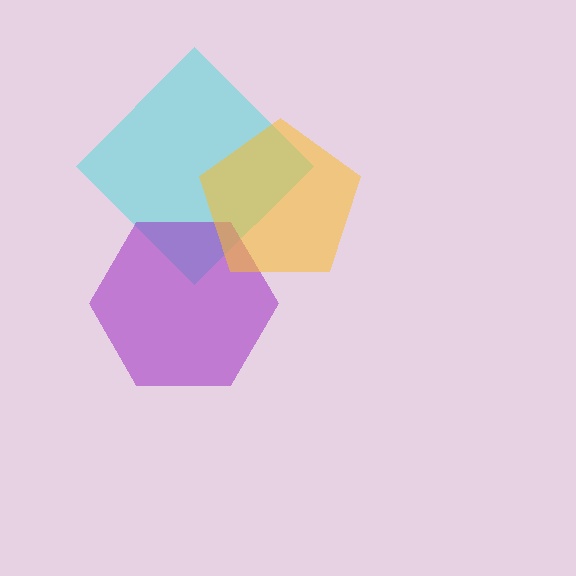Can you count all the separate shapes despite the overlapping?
Yes, there are 3 separate shapes.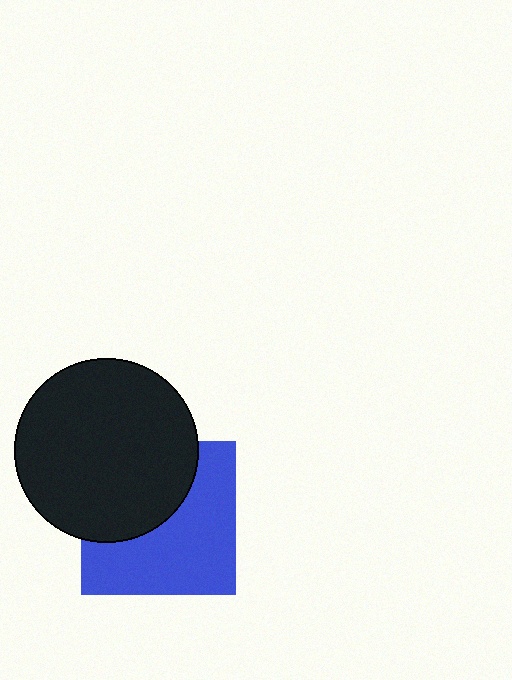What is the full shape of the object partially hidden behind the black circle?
The partially hidden object is a blue square.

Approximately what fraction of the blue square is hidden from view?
Roughly 42% of the blue square is hidden behind the black circle.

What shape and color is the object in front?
The object in front is a black circle.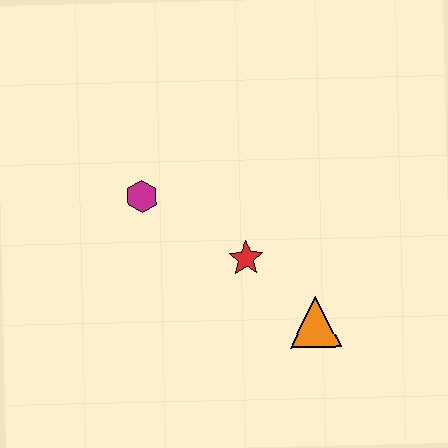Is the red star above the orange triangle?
Yes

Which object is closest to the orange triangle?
The red star is closest to the orange triangle.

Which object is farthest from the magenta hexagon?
The orange triangle is farthest from the magenta hexagon.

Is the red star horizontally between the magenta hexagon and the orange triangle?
Yes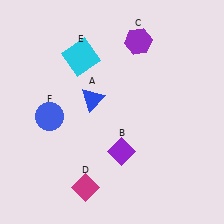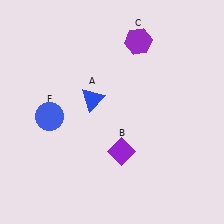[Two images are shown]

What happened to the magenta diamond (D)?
The magenta diamond (D) was removed in Image 2. It was in the bottom-left area of Image 1.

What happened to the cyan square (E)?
The cyan square (E) was removed in Image 2. It was in the top-left area of Image 1.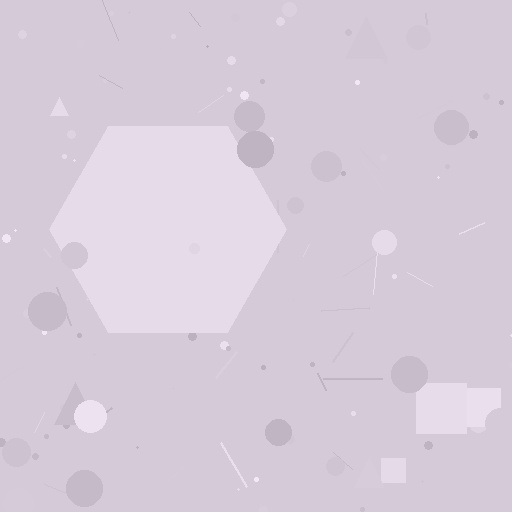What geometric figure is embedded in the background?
A hexagon is embedded in the background.